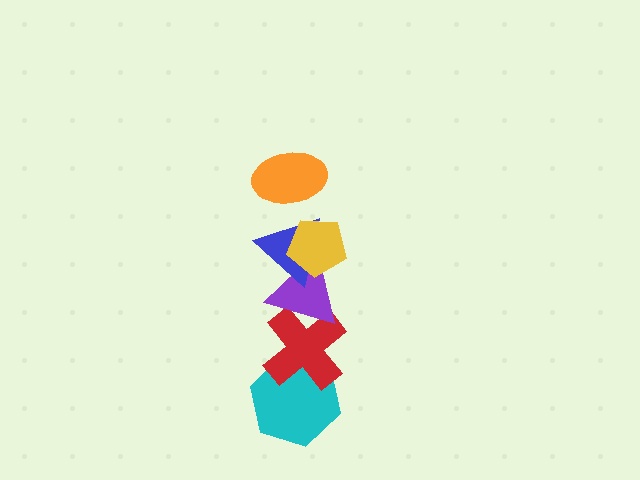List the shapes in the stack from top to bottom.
From top to bottom: the orange ellipse, the yellow pentagon, the blue triangle, the purple triangle, the red cross, the cyan hexagon.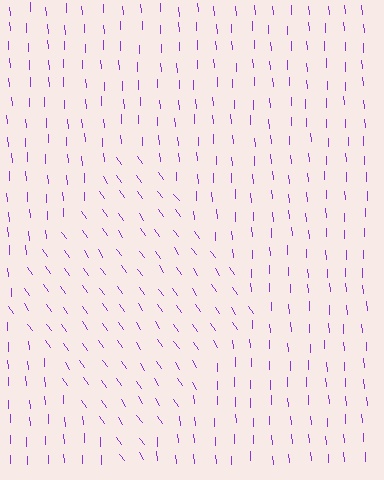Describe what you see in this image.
The image is filled with small purple line segments. A diamond region in the image has lines oriented differently from the surrounding lines, creating a visible texture boundary.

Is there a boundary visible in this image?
Yes, there is a texture boundary formed by a change in line orientation.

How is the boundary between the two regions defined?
The boundary is defined purely by a change in line orientation (approximately 31 degrees difference). All lines are the same color and thickness.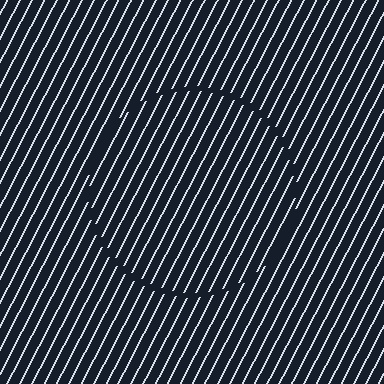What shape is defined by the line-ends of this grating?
An illusory circle. The interior of the shape contains the same grating, shifted by half a period — the contour is defined by the phase discontinuity where line-ends from the inner and outer gratings abut.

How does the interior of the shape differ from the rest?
The interior of the shape contains the same grating, shifted by half a period — the contour is defined by the phase discontinuity where line-ends from the inner and outer gratings abut.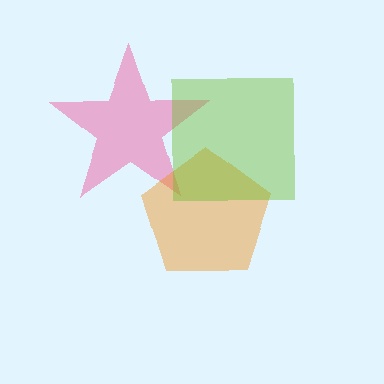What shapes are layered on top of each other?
The layered shapes are: a pink star, an orange pentagon, a lime square.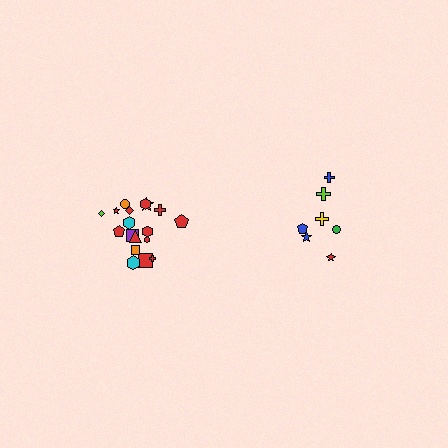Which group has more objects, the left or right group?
The left group.